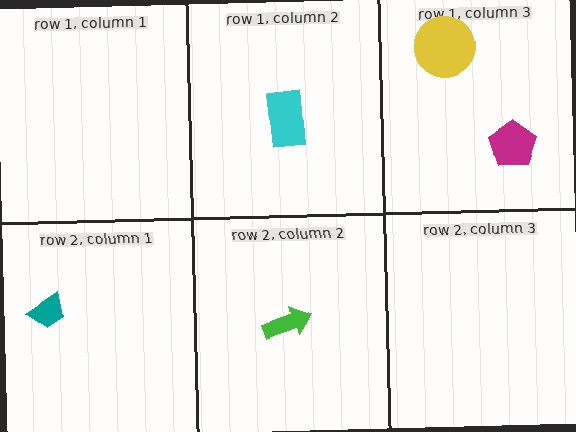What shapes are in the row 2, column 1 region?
The teal trapezoid.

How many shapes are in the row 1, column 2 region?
1.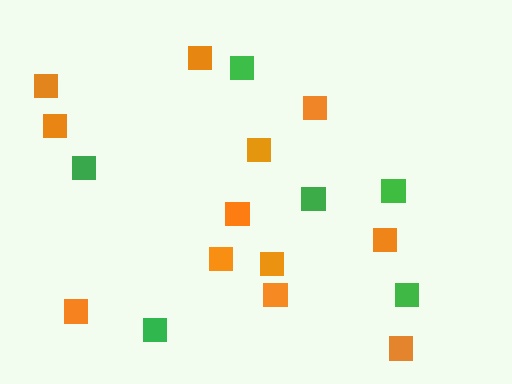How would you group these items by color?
There are 2 groups: one group of orange squares (12) and one group of green squares (6).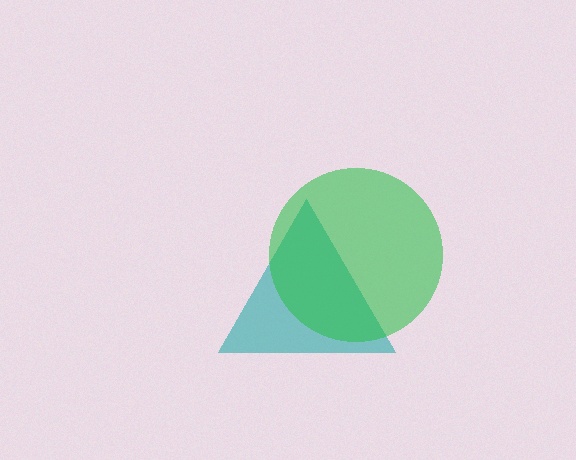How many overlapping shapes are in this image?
There are 2 overlapping shapes in the image.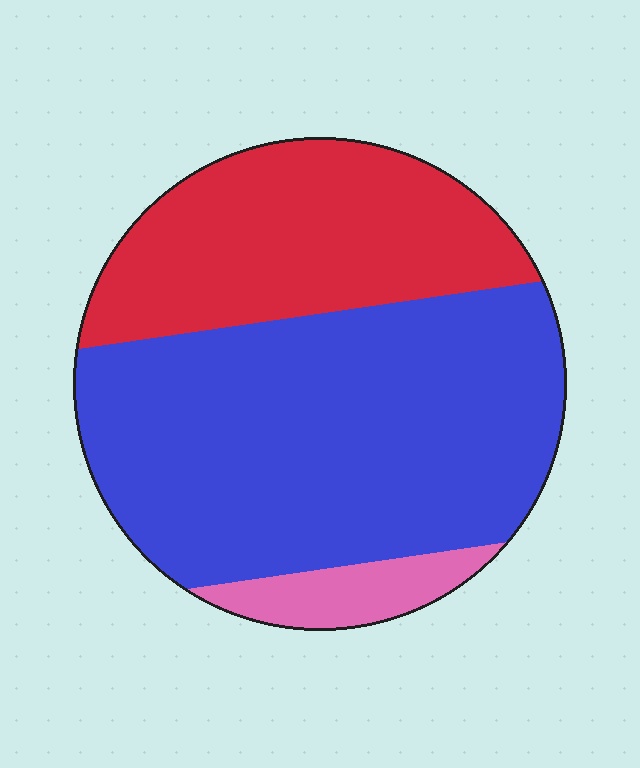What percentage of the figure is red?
Red covers around 30% of the figure.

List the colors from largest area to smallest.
From largest to smallest: blue, red, pink.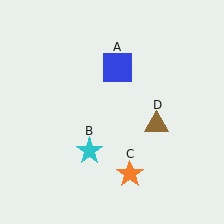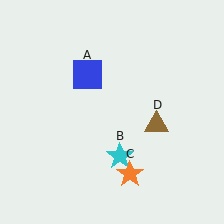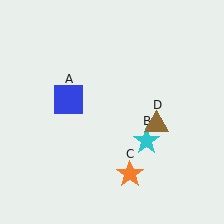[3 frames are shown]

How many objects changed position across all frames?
2 objects changed position: blue square (object A), cyan star (object B).